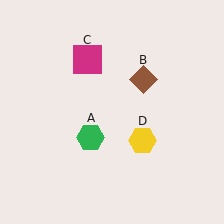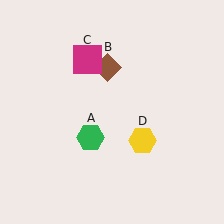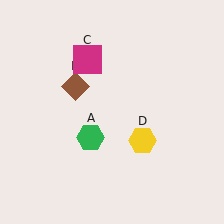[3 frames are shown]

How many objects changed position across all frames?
1 object changed position: brown diamond (object B).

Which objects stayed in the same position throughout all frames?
Green hexagon (object A) and magenta square (object C) and yellow hexagon (object D) remained stationary.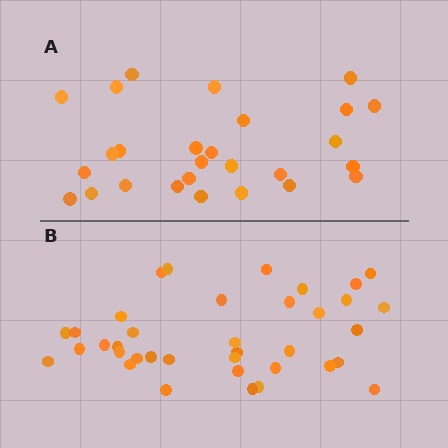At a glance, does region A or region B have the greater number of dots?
Region B (the bottom region) has more dots.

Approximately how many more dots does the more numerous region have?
Region B has roughly 10 or so more dots than region A.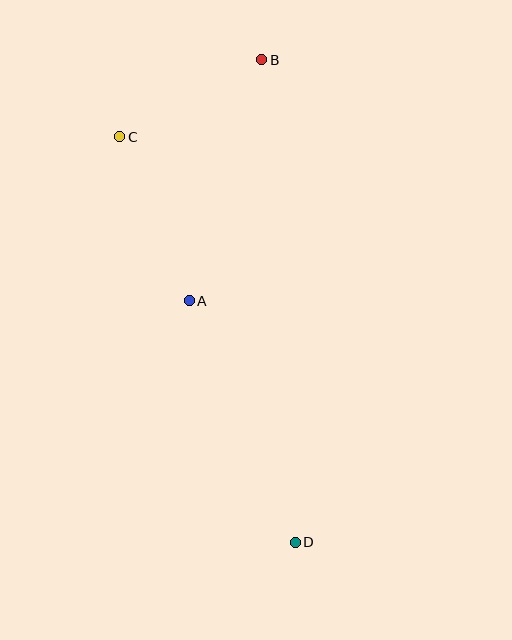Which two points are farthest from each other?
Points B and D are farthest from each other.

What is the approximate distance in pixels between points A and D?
The distance between A and D is approximately 264 pixels.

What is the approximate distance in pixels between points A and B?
The distance between A and B is approximately 252 pixels.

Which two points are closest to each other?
Points B and C are closest to each other.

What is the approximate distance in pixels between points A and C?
The distance between A and C is approximately 178 pixels.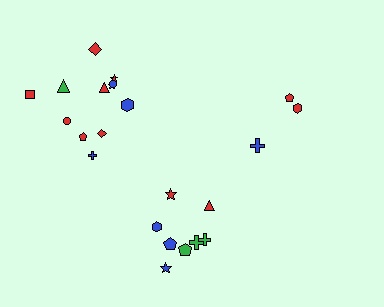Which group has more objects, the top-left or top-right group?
The top-left group.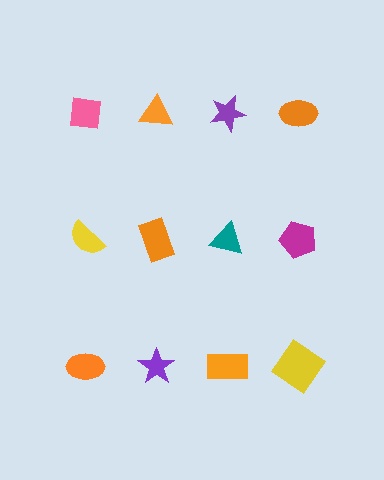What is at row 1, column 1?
A pink square.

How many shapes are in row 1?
4 shapes.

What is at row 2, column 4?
A magenta pentagon.